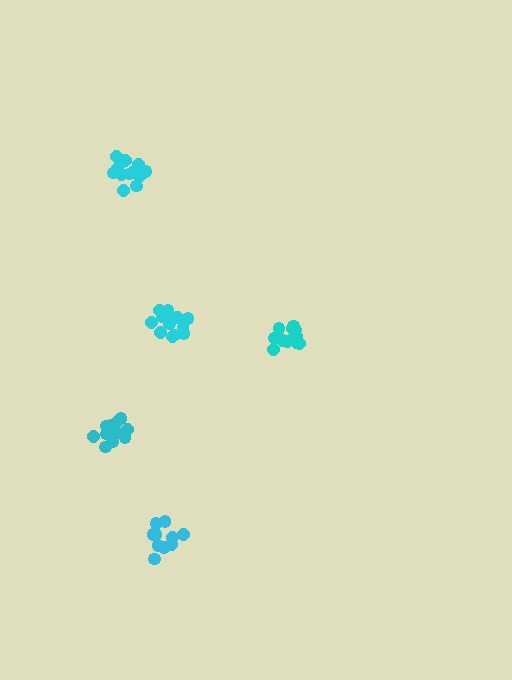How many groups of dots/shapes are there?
There are 5 groups.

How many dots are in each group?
Group 1: 13 dots, Group 2: 10 dots, Group 3: 14 dots, Group 4: 14 dots, Group 5: 11 dots (62 total).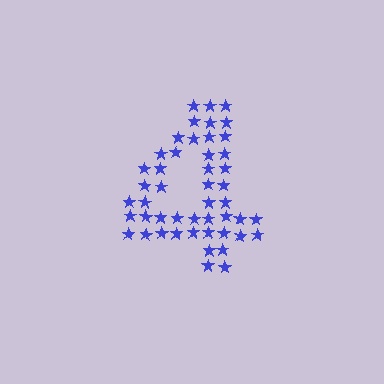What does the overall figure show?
The overall figure shows the digit 4.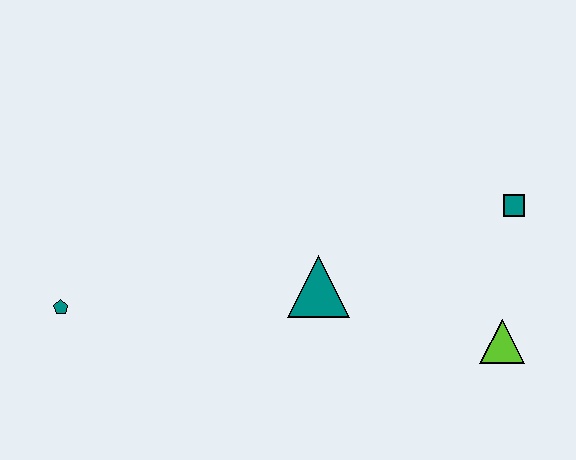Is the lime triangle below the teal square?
Yes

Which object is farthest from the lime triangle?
The teal pentagon is farthest from the lime triangle.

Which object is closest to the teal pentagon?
The teal triangle is closest to the teal pentagon.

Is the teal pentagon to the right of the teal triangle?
No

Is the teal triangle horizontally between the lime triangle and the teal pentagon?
Yes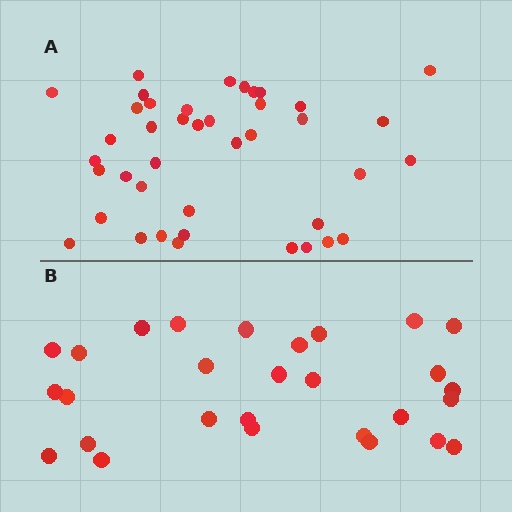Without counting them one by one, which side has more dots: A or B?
Region A (the top region) has more dots.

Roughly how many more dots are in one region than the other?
Region A has approximately 15 more dots than region B.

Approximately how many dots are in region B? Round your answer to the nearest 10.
About 30 dots. (The exact count is 28, which rounds to 30.)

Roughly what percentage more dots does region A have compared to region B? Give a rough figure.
About 45% more.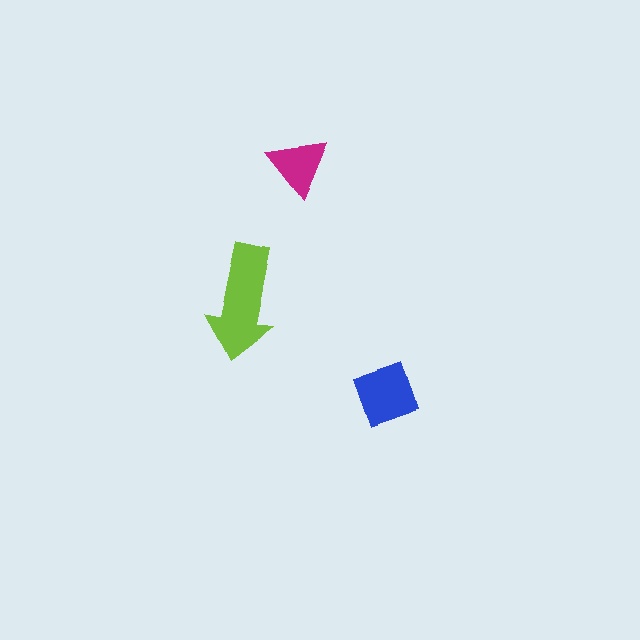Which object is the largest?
The lime arrow.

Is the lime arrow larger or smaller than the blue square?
Larger.